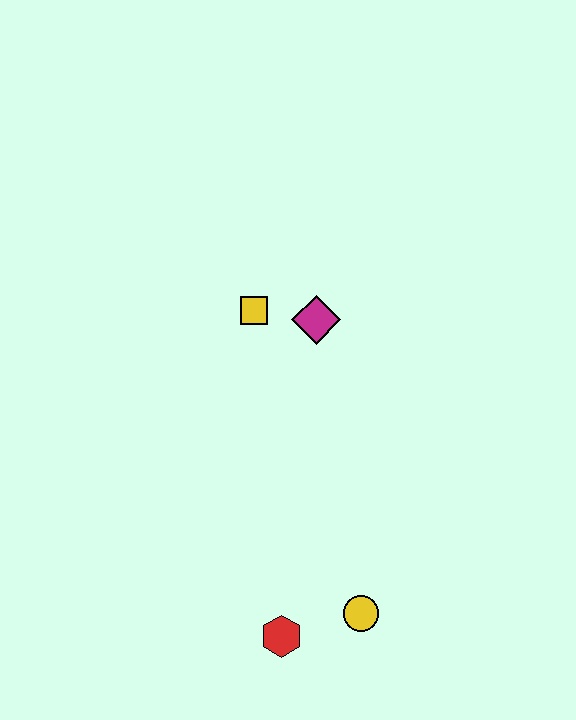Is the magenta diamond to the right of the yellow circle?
No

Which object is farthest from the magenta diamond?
The red hexagon is farthest from the magenta diamond.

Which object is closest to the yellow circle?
The red hexagon is closest to the yellow circle.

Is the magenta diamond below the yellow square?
Yes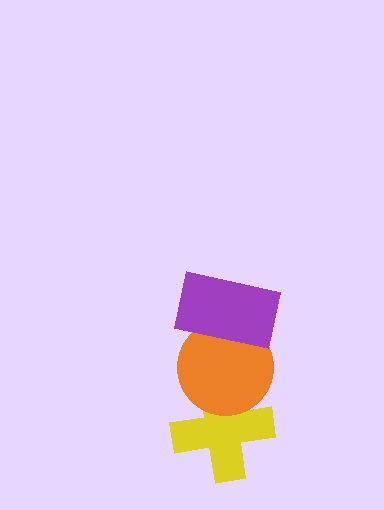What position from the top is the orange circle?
The orange circle is 2nd from the top.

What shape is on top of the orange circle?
The purple rectangle is on top of the orange circle.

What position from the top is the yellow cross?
The yellow cross is 3rd from the top.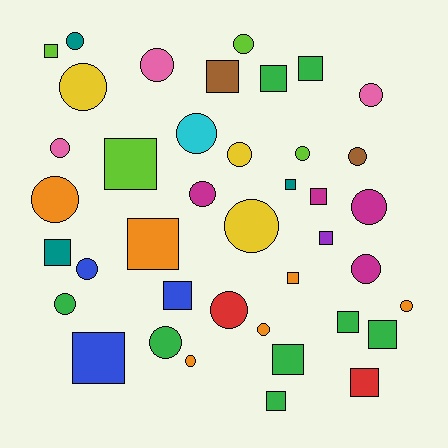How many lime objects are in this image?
There are 4 lime objects.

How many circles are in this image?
There are 22 circles.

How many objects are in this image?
There are 40 objects.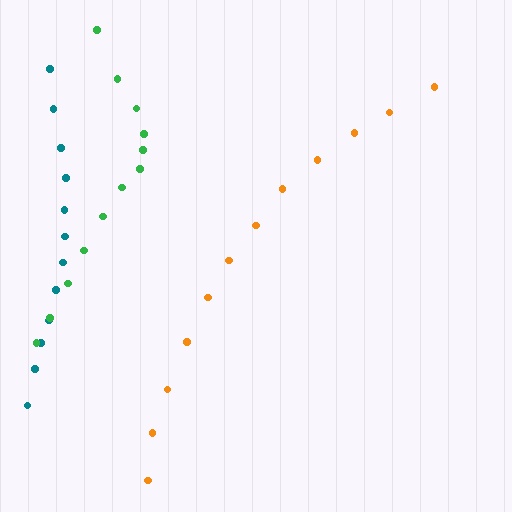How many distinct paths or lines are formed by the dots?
There are 3 distinct paths.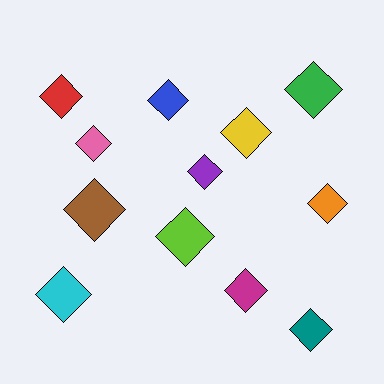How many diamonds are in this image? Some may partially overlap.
There are 12 diamonds.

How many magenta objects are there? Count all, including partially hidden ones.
There is 1 magenta object.